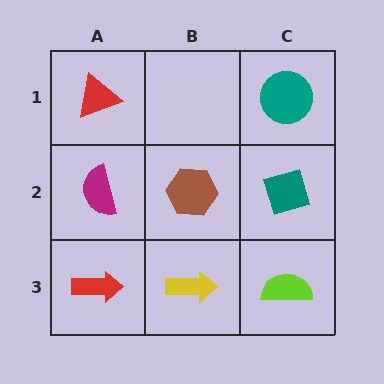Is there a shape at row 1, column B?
No, that cell is empty.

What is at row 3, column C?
A lime semicircle.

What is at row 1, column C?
A teal circle.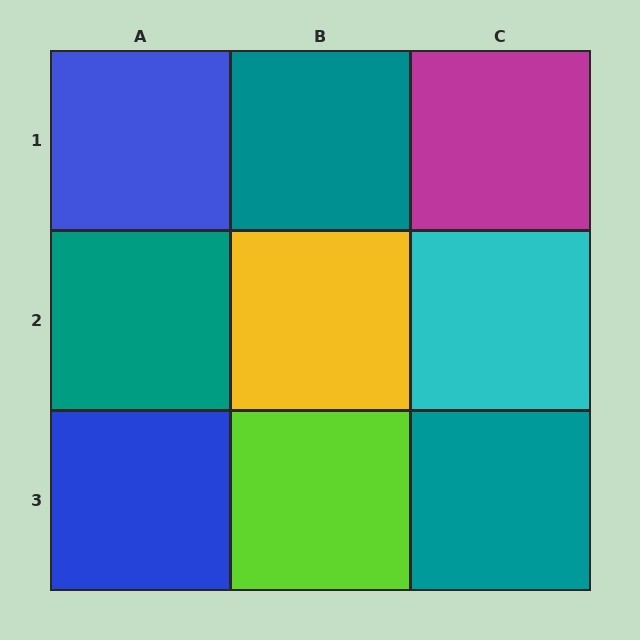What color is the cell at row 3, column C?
Teal.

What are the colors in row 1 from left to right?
Blue, teal, magenta.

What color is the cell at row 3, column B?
Lime.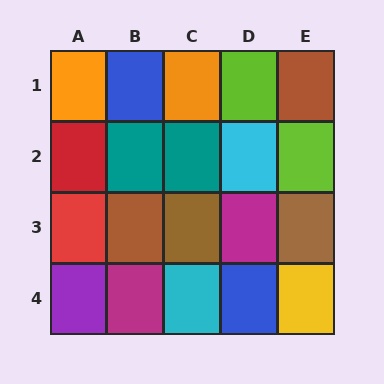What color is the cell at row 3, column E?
Brown.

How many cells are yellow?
1 cell is yellow.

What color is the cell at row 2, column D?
Cyan.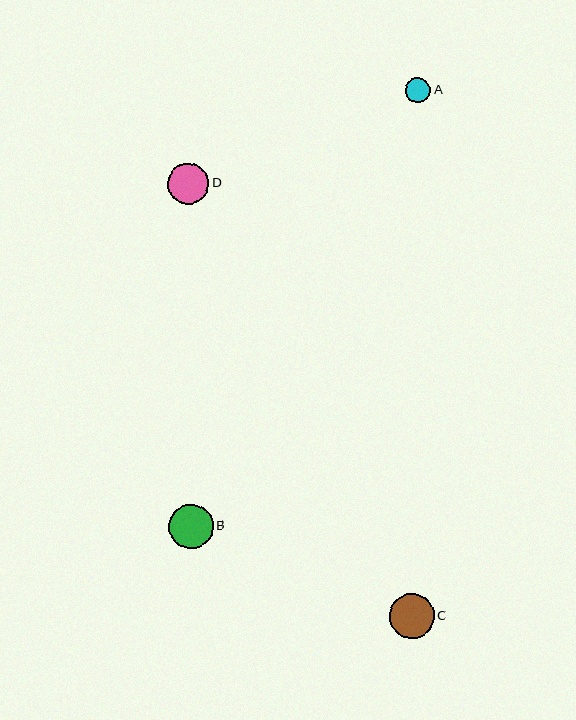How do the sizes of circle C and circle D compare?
Circle C and circle D are approximately the same size.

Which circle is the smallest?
Circle A is the smallest with a size of approximately 25 pixels.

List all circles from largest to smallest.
From largest to smallest: C, B, D, A.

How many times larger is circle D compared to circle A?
Circle D is approximately 1.7 times the size of circle A.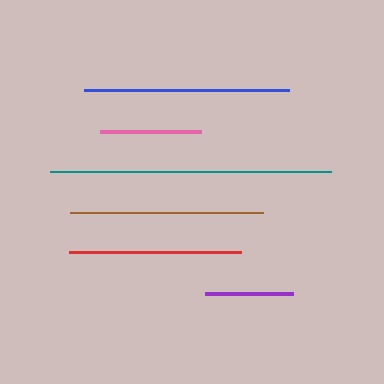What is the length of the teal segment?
The teal segment is approximately 280 pixels long.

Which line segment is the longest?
The teal line is the longest at approximately 280 pixels.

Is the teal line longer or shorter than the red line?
The teal line is longer than the red line.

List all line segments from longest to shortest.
From longest to shortest: teal, blue, brown, red, pink, purple.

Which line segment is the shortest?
The purple line is the shortest at approximately 89 pixels.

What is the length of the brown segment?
The brown segment is approximately 192 pixels long.